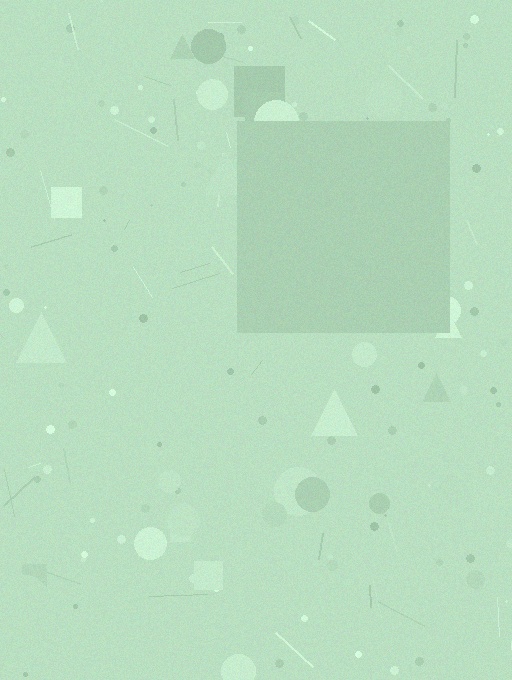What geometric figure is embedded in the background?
A square is embedded in the background.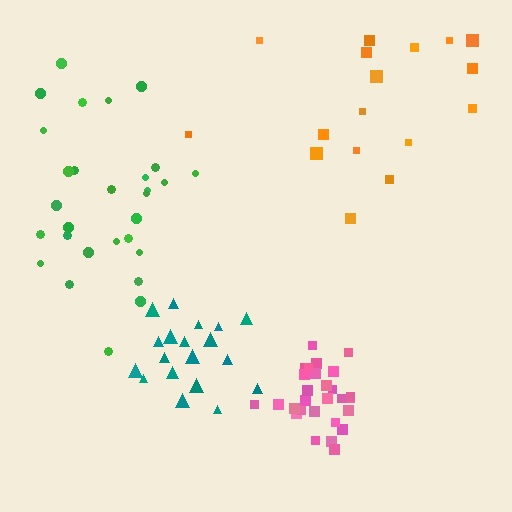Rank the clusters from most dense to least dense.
pink, teal, green, orange.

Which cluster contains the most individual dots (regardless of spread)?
Green (29).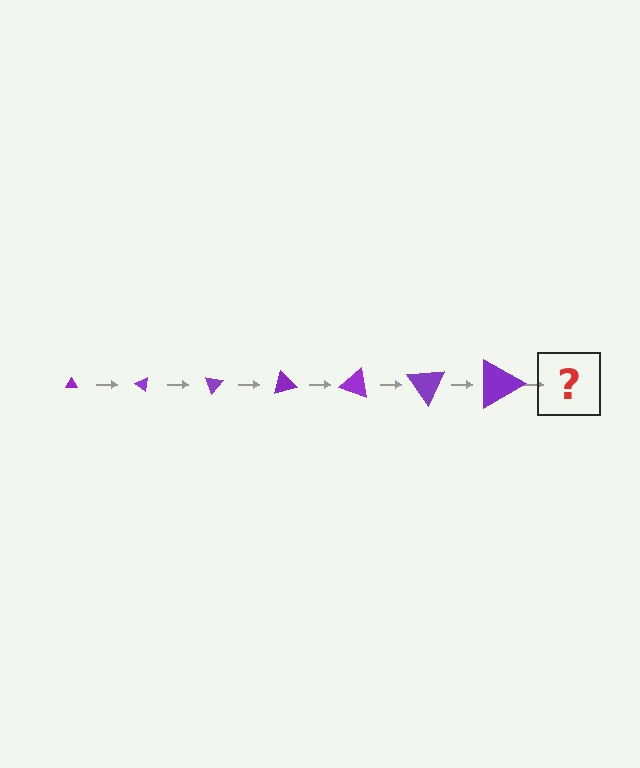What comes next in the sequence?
The next element should be a triangle, larger than the previous one and rotated 245 degrees from the start.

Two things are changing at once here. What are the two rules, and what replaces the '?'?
The two rules are that the triangle grows larger each step and it rotates 35 degrees each step. The '?' should be a triangle, larger than the previous one and rotated 245 degrees from the start.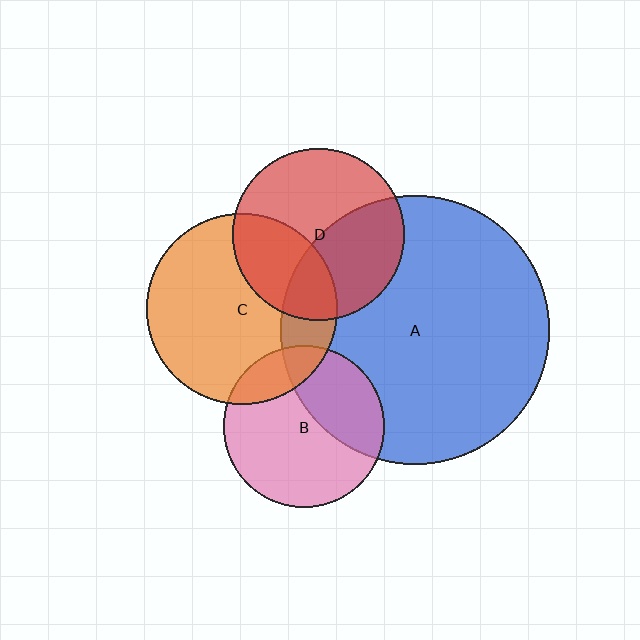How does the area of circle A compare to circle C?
Approximately 2.0 times.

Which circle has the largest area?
Circle A (blue).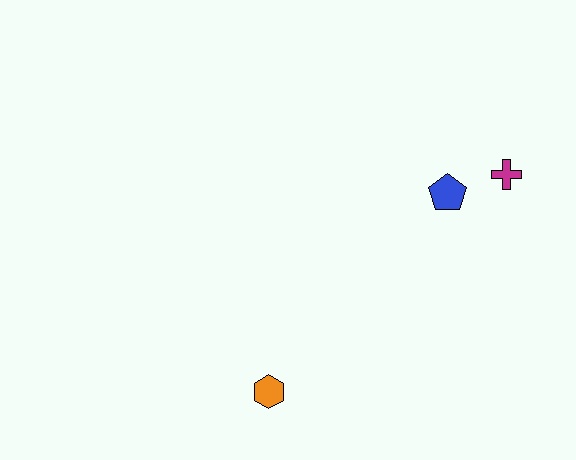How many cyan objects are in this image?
There are no cyan objects.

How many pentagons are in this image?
There is 1 pentagon.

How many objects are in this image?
There are 3 objects.